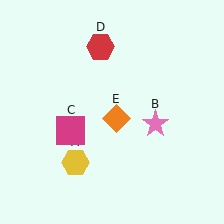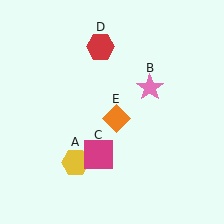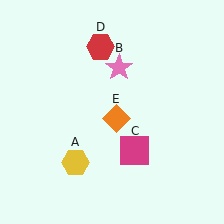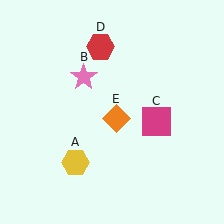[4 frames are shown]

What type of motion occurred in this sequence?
The pink star (object B), magenta square (object C) rotated counterclockwise around the center of the scene.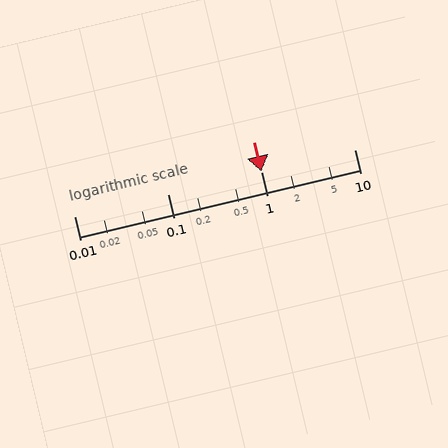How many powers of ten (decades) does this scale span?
The scale spans 3 decades, from 0.01 to 10.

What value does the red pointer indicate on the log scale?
The pointer indicates approximately 1.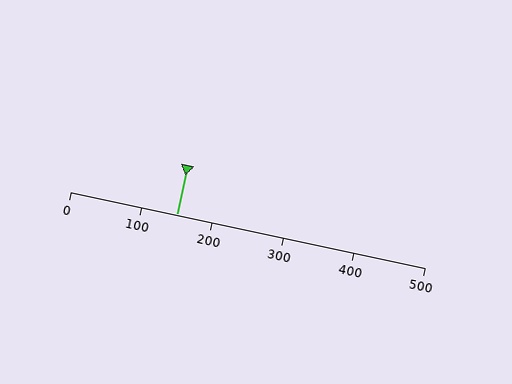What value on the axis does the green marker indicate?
The marker indicates approximately 150.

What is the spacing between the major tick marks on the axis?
The major ticks are spaced 100 apart.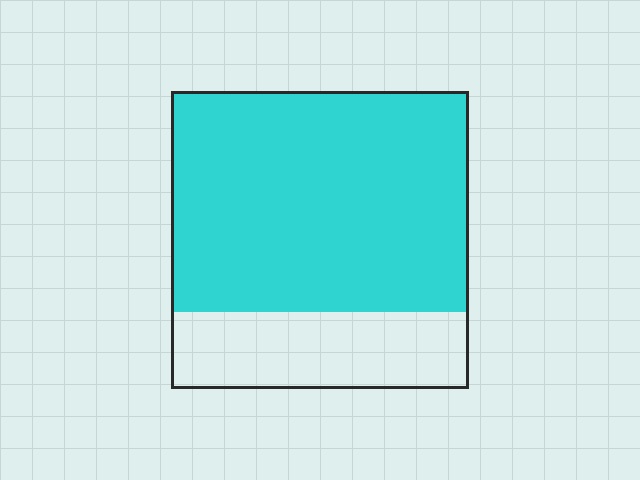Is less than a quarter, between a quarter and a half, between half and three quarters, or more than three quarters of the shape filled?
Between half and three quarters.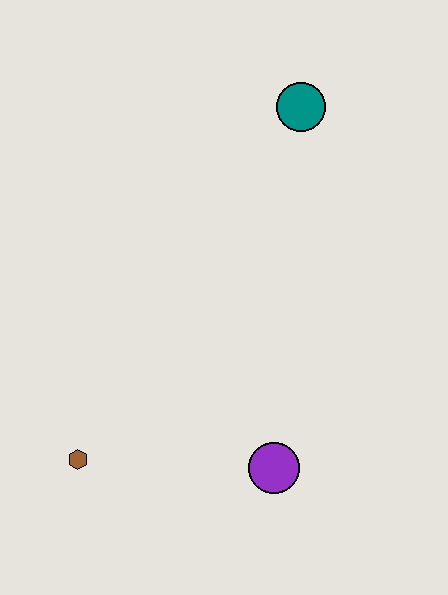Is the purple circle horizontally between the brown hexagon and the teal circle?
Yes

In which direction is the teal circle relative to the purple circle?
The teal circle is above the purple circle.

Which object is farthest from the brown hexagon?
The teal circle is farthest from the brown hexagon.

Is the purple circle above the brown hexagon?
No